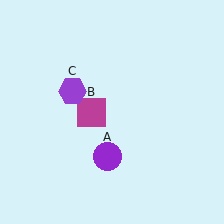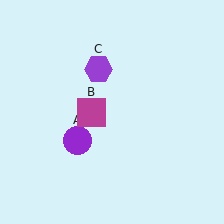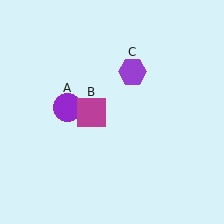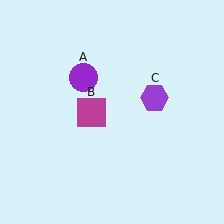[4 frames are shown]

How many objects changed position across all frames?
2 objects changed position: purple circle (object A), purple hexagon (object C).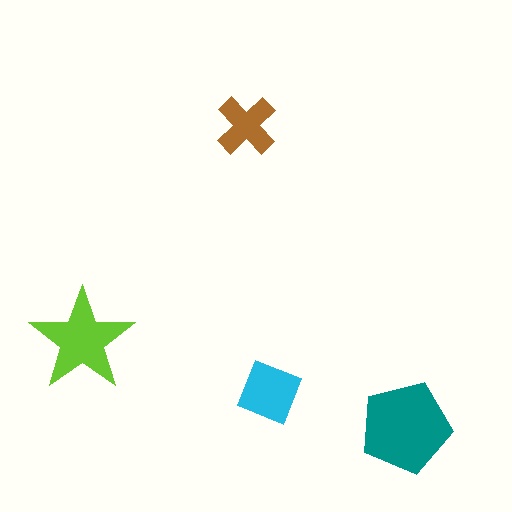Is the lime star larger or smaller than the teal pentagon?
Smaller.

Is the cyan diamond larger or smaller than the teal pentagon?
Smaller.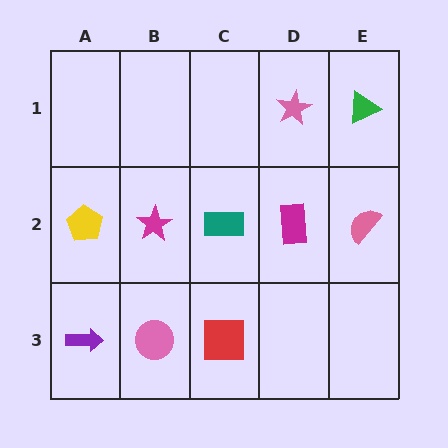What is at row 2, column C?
A teal rectangle.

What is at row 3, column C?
A red square.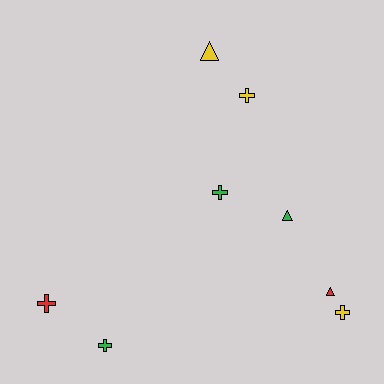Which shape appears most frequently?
Cross, with 5 objects.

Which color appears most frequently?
Yellow, with 3 objects.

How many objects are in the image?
There are 8 objects.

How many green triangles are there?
There is 1 green triangle.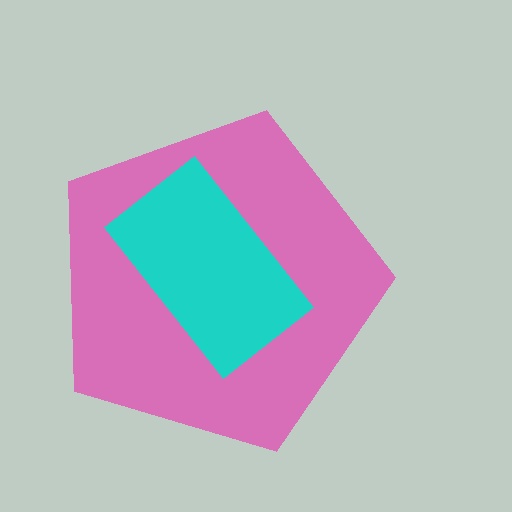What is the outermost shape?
The pink pentagon.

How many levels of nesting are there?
2.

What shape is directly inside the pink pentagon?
The cyan rectangle.